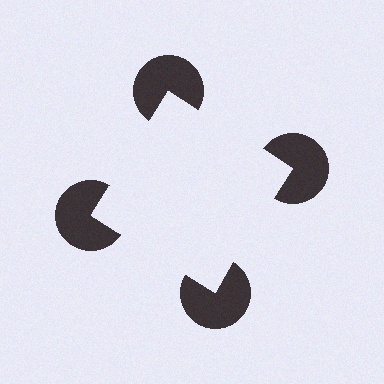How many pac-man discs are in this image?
There are 4 — one at each vertex of the illusory square.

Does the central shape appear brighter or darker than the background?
It typically appears slightly brighter than the background, even though no actual brightness change is drawn.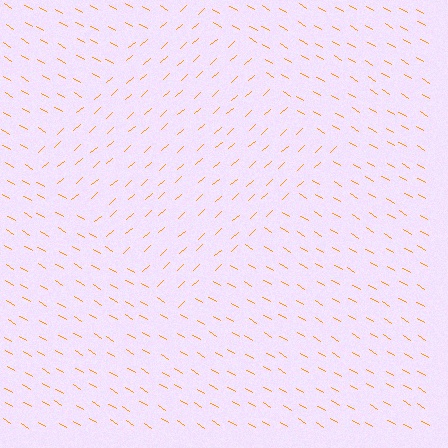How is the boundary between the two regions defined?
The boundary is defined purely by a change in line orientation (approximately 73 degrees difference). All lines are the same color and thickness.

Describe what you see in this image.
The image is filled with small orange line segments. A diamond region in the image has lines oriented differently from the surrounding lines, creating a visible texture boundary.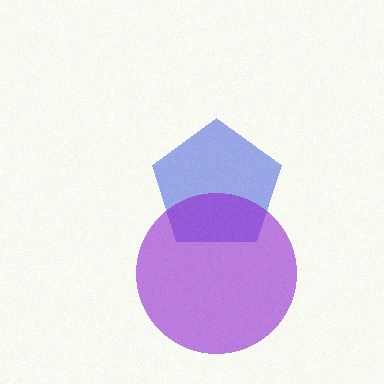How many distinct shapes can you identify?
There are 2 distinct shapes: a blue pentagon, a purple circle.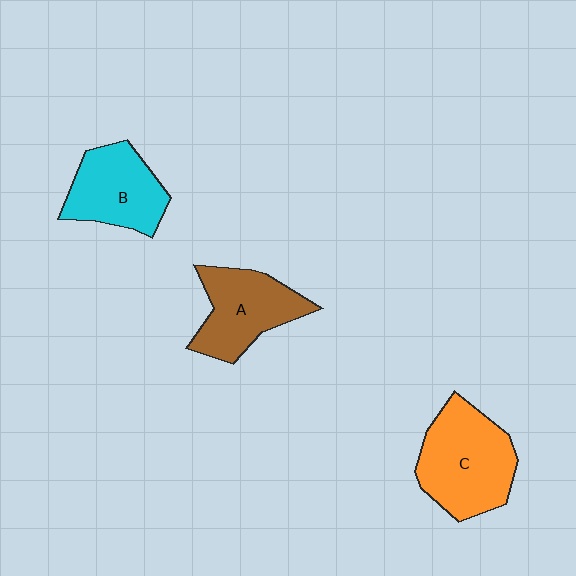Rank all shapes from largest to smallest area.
From largest to smallest: C (orange), A (brown), B (cyan).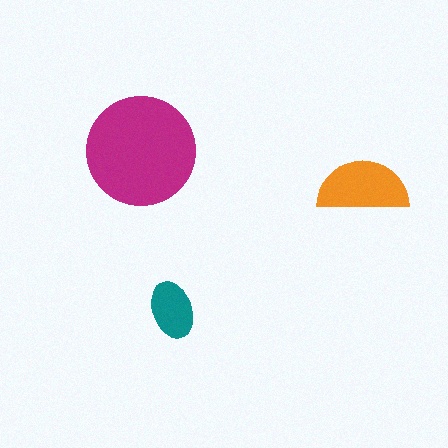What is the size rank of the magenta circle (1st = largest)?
1st.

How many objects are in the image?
There are 3 objects in the image.